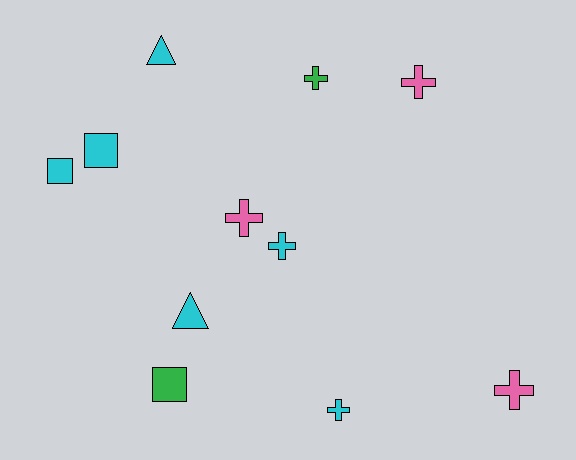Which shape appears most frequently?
Cross, with 6 objects.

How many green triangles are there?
There are no green triangles.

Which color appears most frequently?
Cyan, with 6 objects.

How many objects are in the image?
There are 11 objects.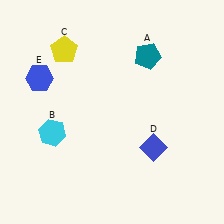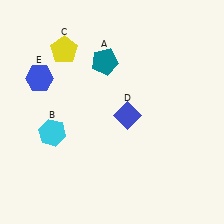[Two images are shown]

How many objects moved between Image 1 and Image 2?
2 objects moved between the two images.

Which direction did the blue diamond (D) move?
The blue diamond (D) moved up.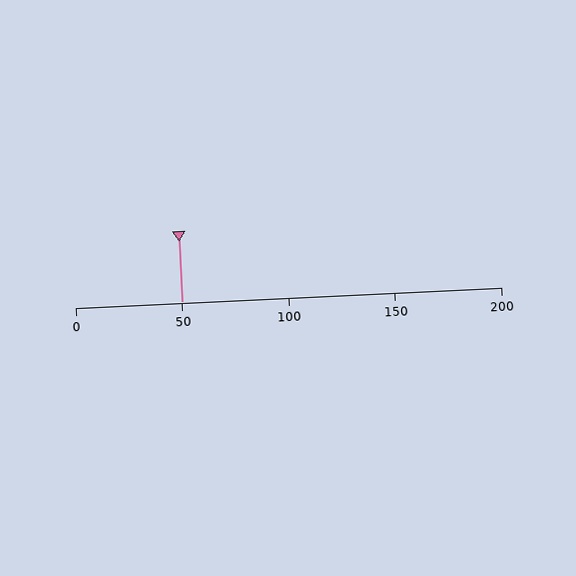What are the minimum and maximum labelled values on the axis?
The axis runs from 0 to 200.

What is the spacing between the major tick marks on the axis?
The major ticks are spaced 50 apart.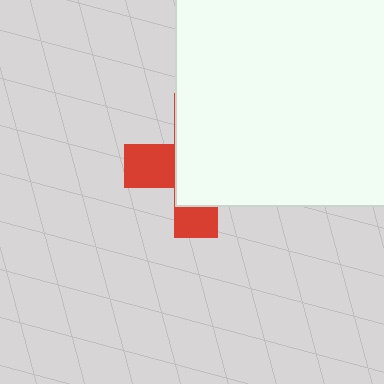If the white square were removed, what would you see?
You would see the complete red cross.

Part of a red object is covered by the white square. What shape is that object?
It is a cross.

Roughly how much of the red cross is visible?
A small part of it is visible (roughly 35%).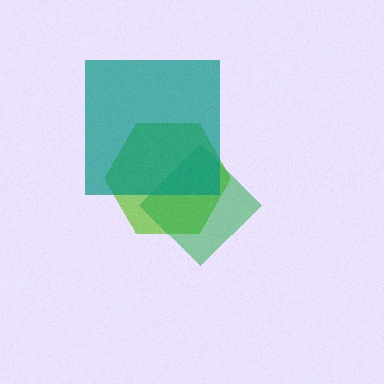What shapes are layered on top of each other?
The layered shapes are: a lime hexagon, a green diamond, a teal square.